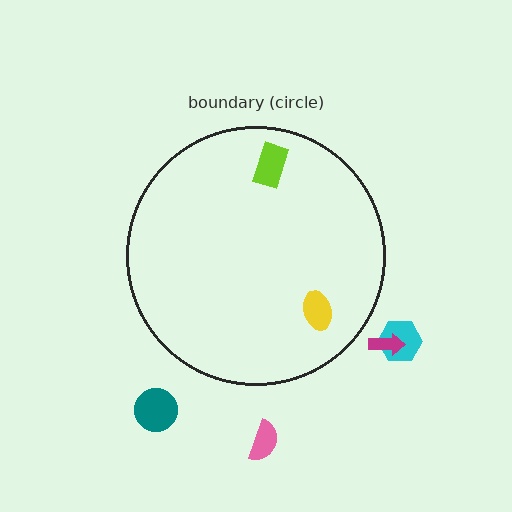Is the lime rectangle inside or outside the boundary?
Inside.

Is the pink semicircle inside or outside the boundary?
Outside.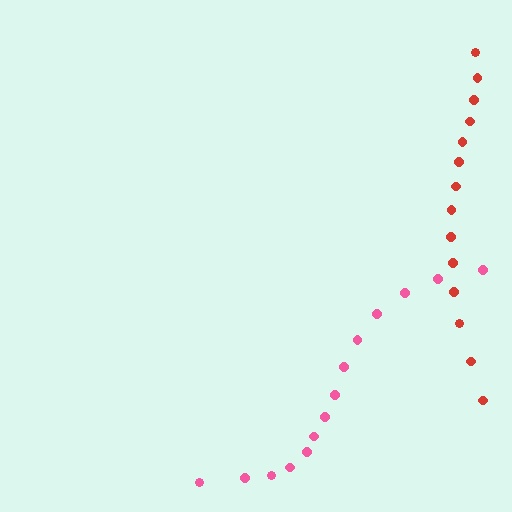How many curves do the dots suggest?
There are 2 distinct paths.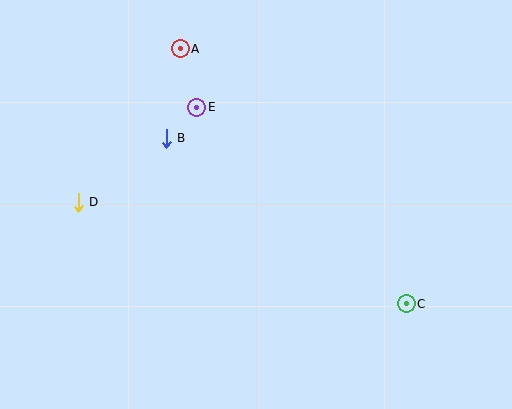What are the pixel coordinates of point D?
Point D is at (78, 202).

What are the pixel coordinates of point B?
Point B is at (166, 138).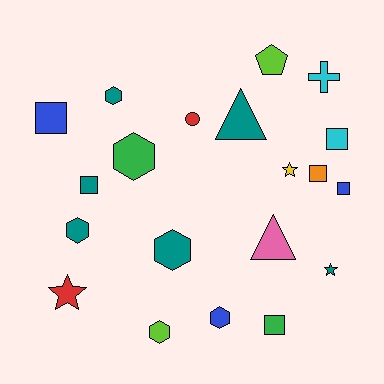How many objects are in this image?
There are 20 objects.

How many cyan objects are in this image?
There are 2 cyan objects.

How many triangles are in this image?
There are 2 triangles.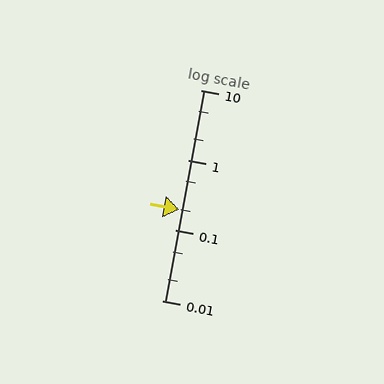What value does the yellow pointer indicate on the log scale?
The pointer indicates approximately 0.2.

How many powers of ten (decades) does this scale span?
The scale spans 3 decades, from 0.01 to 10.